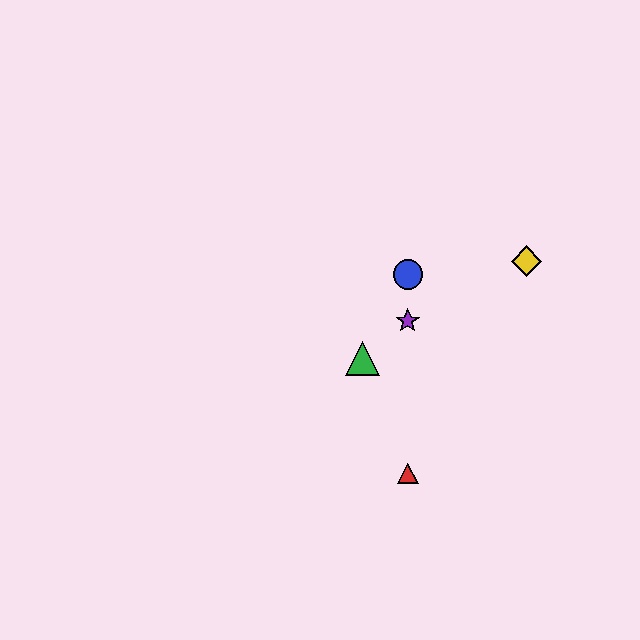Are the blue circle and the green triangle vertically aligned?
No, the blue circle is at x≈408 and the green triangle is at x≈362.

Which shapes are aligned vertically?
The red triangle, the blue circle, the purple star are aligned vertically.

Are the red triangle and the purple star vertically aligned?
Yes, both are at x≈408.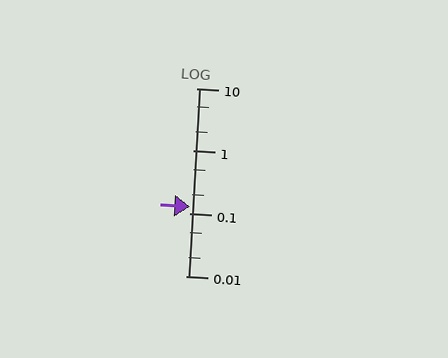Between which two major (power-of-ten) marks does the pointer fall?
The pointer is between 0.1 and 1.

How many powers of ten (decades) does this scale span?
The scale spans 3 decades, from 0.01 to 10.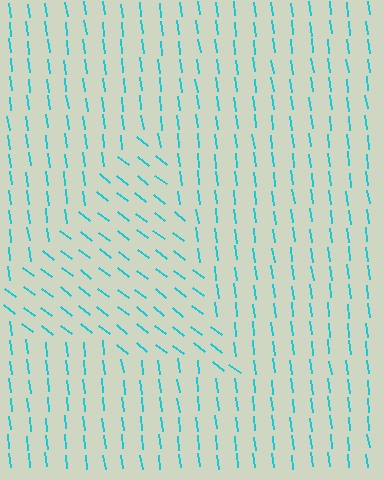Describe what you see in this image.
The image is filled with small cyan line segments. A triangle region in the image has lines oriented differently from the surrounding lines, creating a visible texture boundary.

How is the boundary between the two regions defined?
The boundary is defined purely by a change in line orientation (approximately 45 degrees difference). All lines are the same color and thickness.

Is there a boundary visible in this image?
Yes, there is a texture boundary formed by a change in line orientation.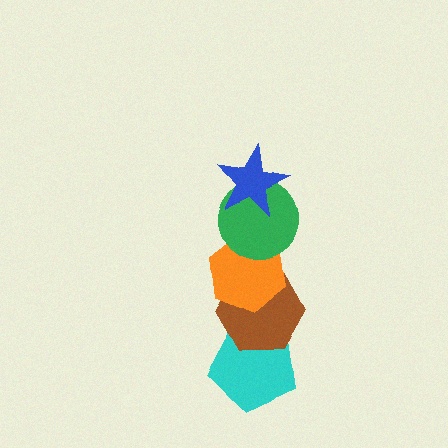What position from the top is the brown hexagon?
The brown hexagon is 4th from the top.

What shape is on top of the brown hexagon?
The orange hexagon is on top of the brown hexagon.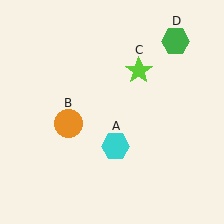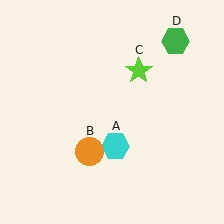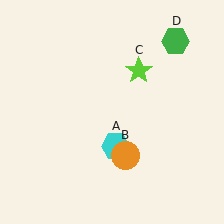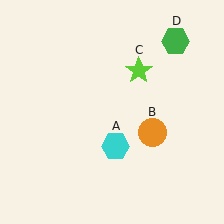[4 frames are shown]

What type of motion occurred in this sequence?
The orange circle (object B) rotated counterclockwise around the center of the scene.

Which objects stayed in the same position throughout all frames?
Cyan hexagon (object A) and lime star (object C) and green hexagon (object D) remained stationary.